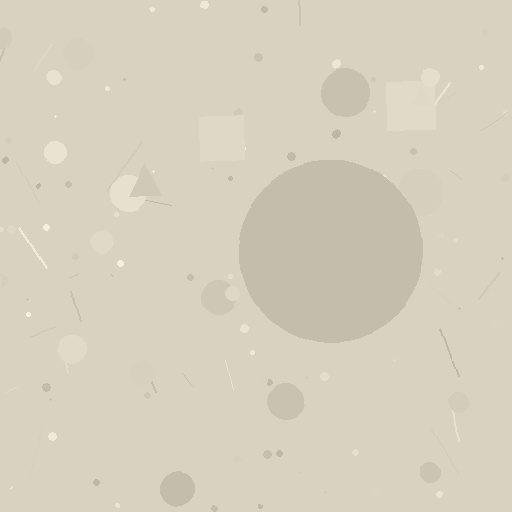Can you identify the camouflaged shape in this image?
The camouflaged shape is a circle.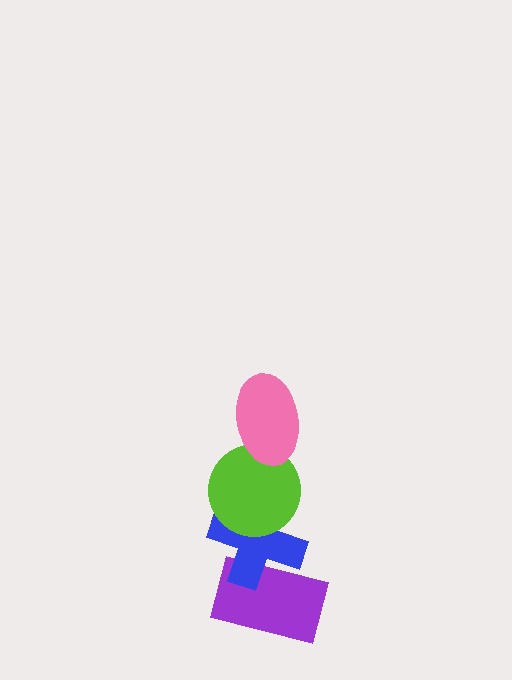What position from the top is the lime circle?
The lime circle is 2nd from the top.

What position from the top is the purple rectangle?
The purple rectangle is 4th from the top.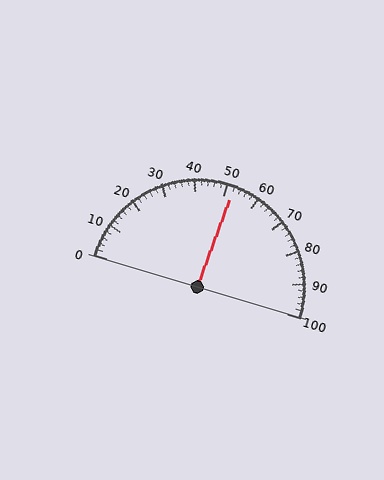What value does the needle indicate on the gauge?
The needle indicates approximately 52.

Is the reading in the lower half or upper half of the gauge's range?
The reading is in the upper half of the range (0 to 100).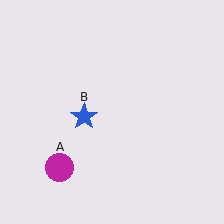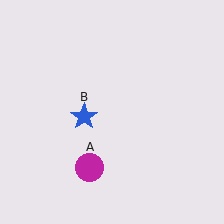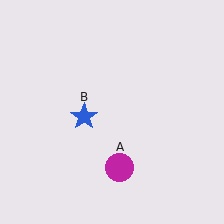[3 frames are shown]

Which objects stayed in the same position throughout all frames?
Blue star (object B) remained stationary.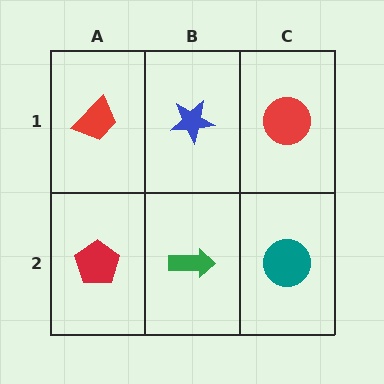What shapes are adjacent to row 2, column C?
A red circle (row 1, column C), a green arrow (row 2, column B).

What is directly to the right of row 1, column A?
A blue star.